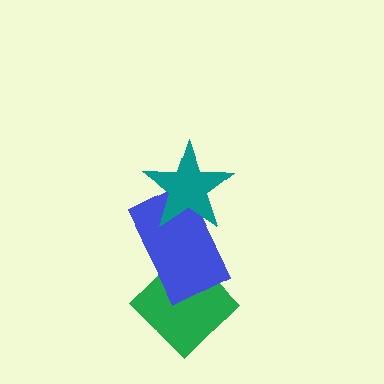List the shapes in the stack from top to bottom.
From top to bottom: the teal star, the blue rectangle, the green diamond.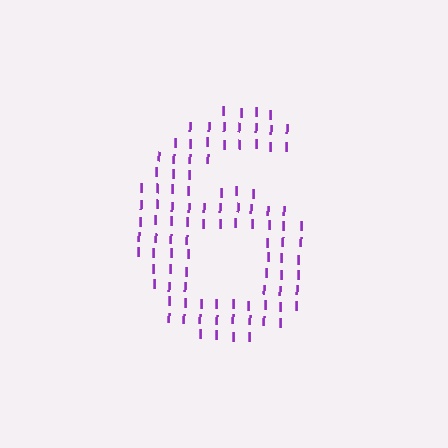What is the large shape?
The large shape is the digit 6.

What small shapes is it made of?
It is made of small letter I's.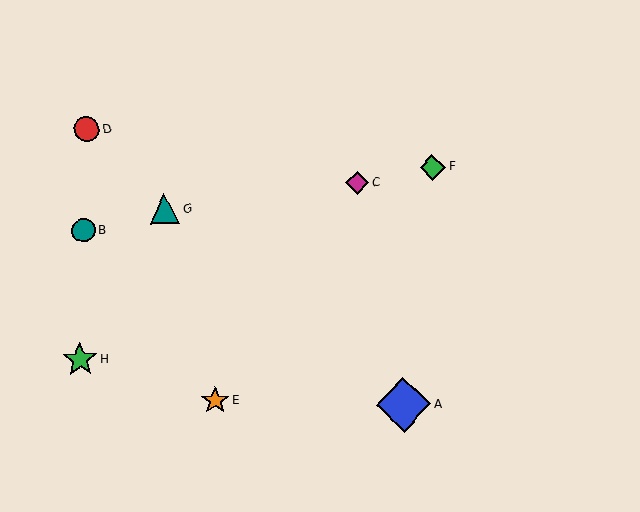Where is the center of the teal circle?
The center of the teal circle is at (84, 230).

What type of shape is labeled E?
Shape E is an orange star.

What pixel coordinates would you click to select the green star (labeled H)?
Click at (80, 360) to select the green star H.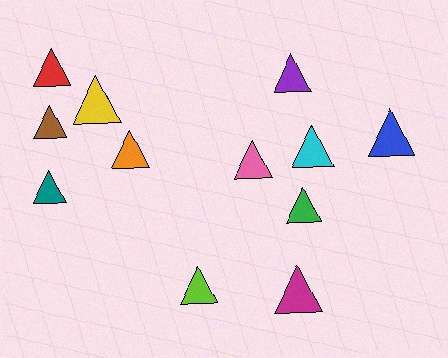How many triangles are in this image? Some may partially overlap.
There are 12 triangles.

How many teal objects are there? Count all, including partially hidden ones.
There is 1 teal object.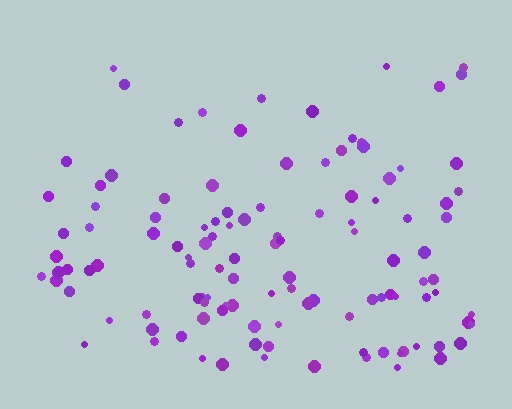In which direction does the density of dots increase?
From top to bottom, with the bottom side densest.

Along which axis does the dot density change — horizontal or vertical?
Vertical.